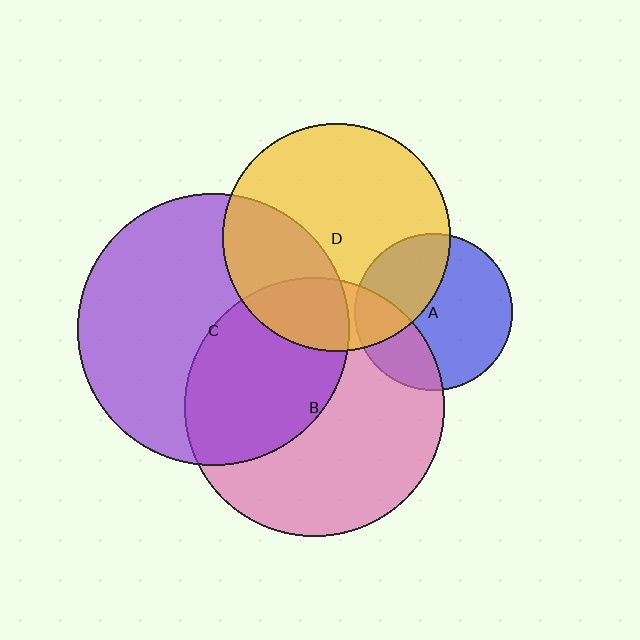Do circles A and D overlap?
Yes.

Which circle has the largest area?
Circle C (purple).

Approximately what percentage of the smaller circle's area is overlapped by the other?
Approximately 35%.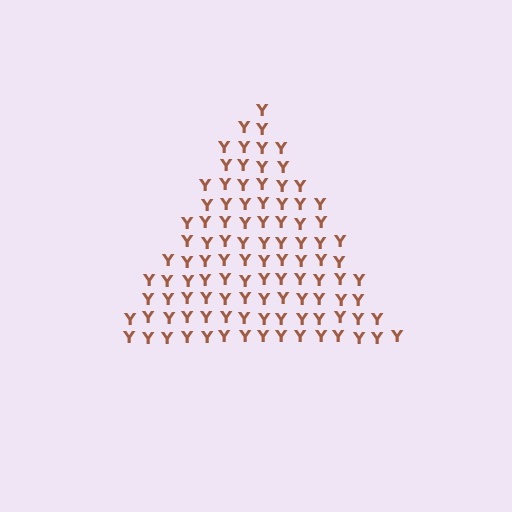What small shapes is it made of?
It is made of small letter Y's.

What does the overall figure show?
The overall figure shows a triangle.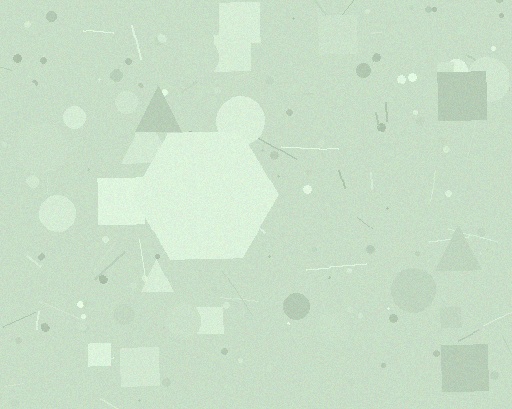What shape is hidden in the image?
A hexagon is hidden in the image.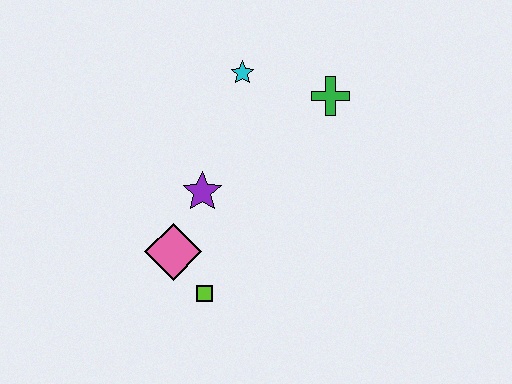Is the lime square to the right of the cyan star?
No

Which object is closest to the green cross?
The cyan star is closest to the green cross.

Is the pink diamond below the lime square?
No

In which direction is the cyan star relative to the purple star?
The cyan star is above the purple star.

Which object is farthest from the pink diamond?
The green cross is farthest from the pink diamond.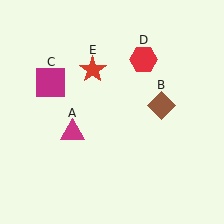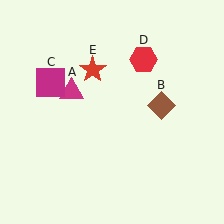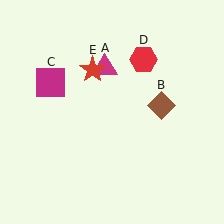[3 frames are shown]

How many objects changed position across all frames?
1 object changed position: magenta triangle (object A).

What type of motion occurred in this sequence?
The magenta triangle (object A) rotated clockwise around the center of the scene.